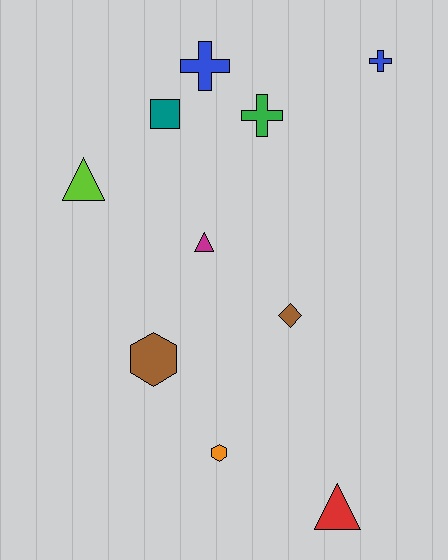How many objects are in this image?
There are 10 objects.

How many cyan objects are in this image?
There are no cyan objects.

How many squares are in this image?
There is 1 square.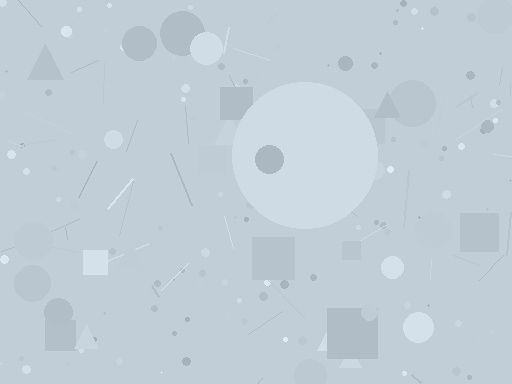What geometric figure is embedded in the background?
A circle is embedded in the background.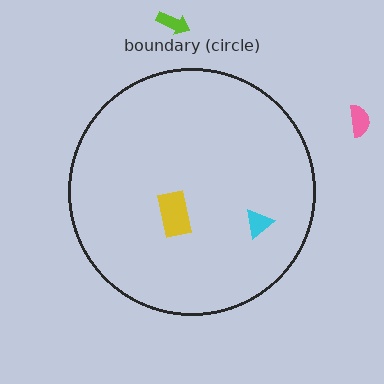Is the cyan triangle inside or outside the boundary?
Inside.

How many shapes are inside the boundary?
2 inside, 2 outside.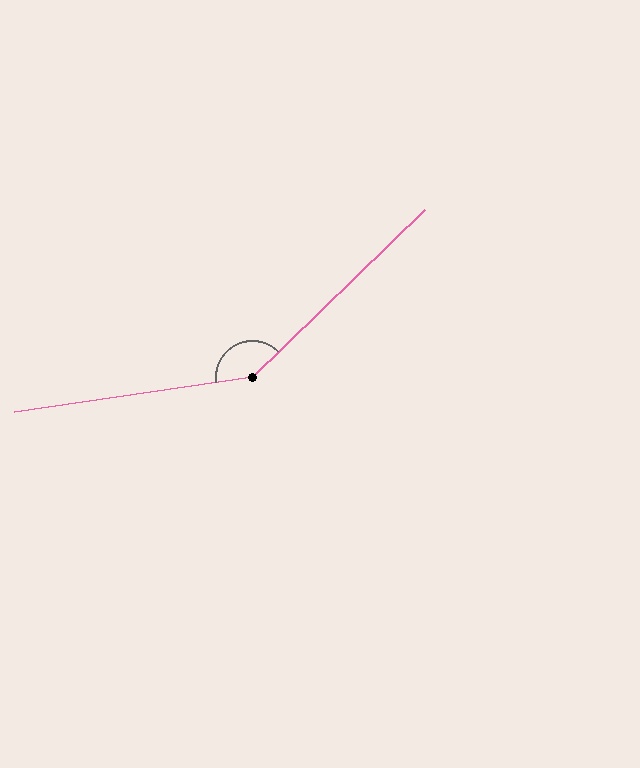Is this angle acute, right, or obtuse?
It is obtuse.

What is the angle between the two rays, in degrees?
Approximately 144 degrees.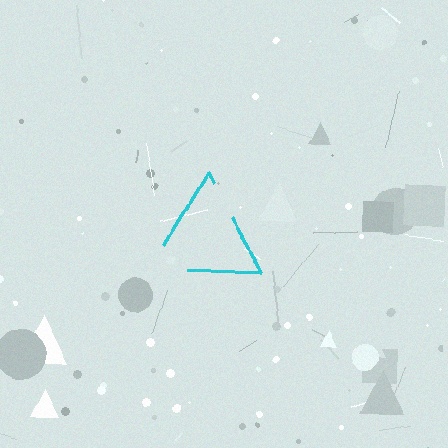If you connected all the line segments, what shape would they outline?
They would outline a triangle.